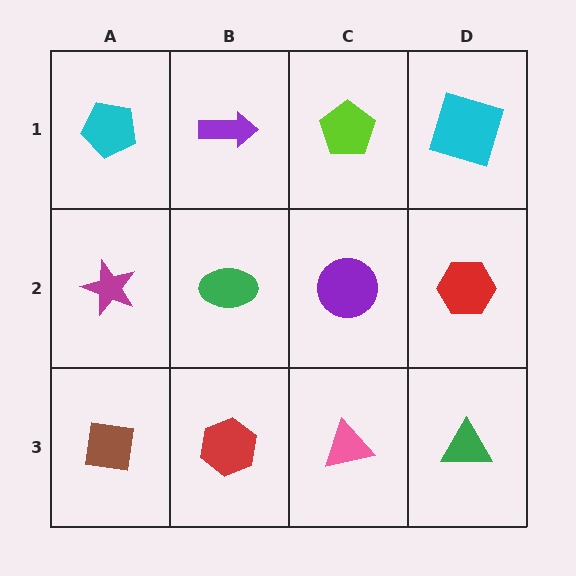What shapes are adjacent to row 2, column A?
A cyan pentagon (row 1, column A), a brown square (row 3, column A), a green ellipse (row 2, column B).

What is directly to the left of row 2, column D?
A purple circle.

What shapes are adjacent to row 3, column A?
A magenta star (row 2, column A), a red hexagon (row 3, column B).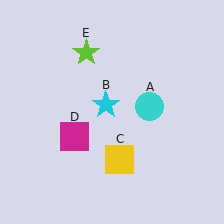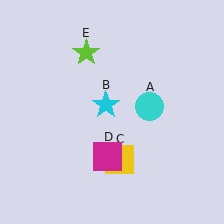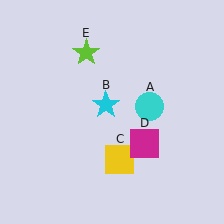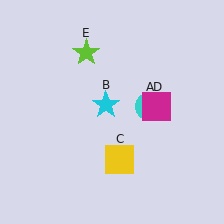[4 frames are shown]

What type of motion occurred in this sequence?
The magenta square (object D) rotated counterclockwise around the center of the scene.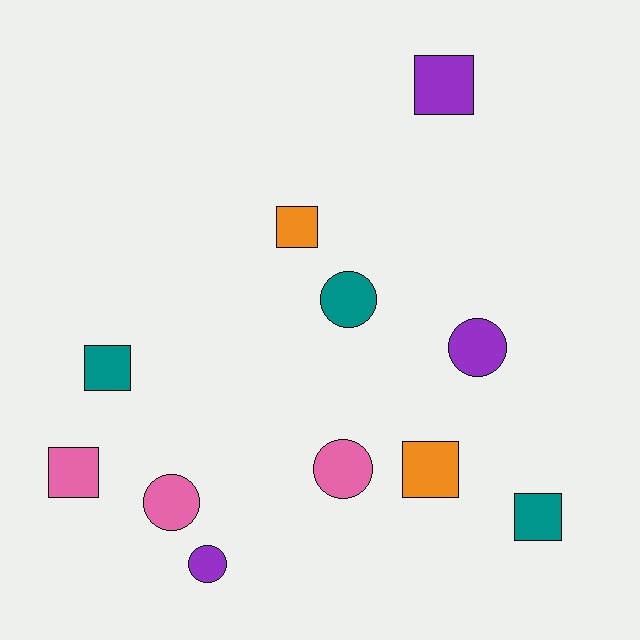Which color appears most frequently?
Teal, with 3 objects.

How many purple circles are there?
There are 2 purple circles.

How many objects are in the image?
There are 11 objects.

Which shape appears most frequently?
Square, with 6 objects.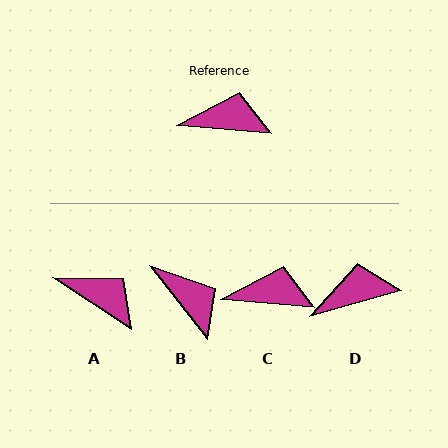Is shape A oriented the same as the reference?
No, it is off by about 28 degrees.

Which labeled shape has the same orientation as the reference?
C.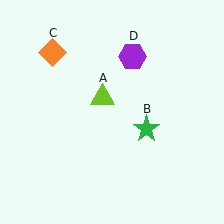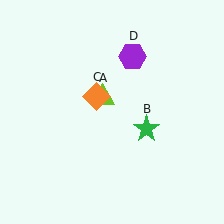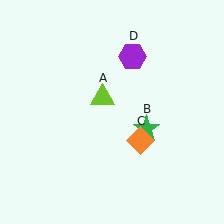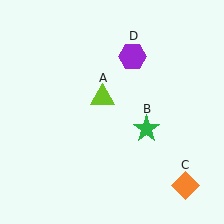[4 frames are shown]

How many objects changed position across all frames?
1 object changed position: orange diamond (object C).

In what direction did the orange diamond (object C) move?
The orange diamond (object C) moved down and to the right.